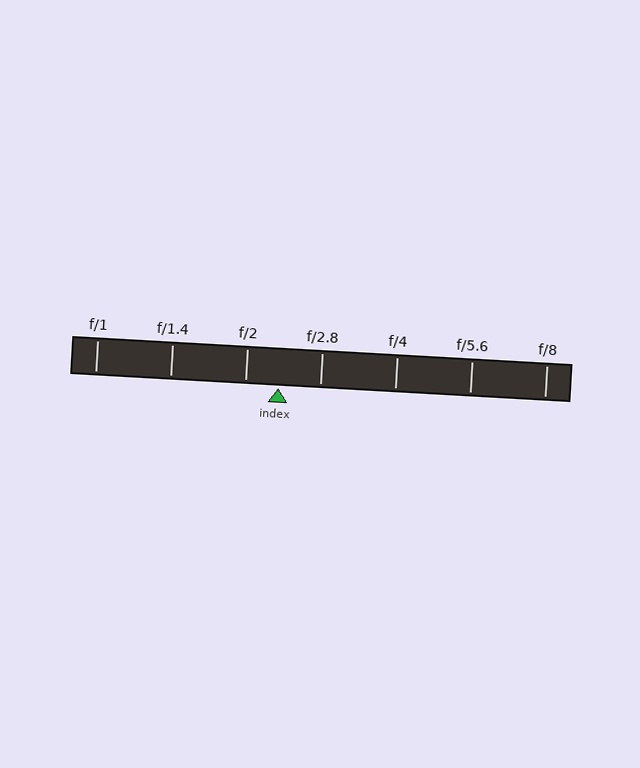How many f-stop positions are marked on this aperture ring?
There are 7 f-stop positions marked.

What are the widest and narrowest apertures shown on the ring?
The widest aperture shown is f/1 and the narrowest is f/8.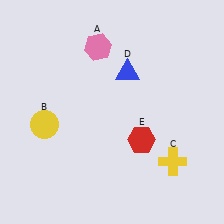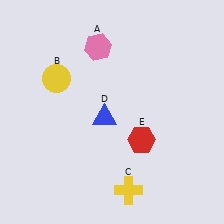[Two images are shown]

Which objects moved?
The objects that moved are: the yellow circle (B), the yellow cross (C), the blue triangle (D).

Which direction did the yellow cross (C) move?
The yellow cross (C) moved left.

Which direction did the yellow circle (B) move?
The yellow circle (B) moved up.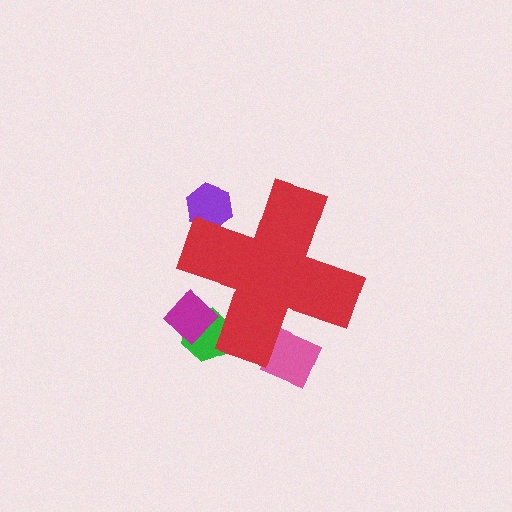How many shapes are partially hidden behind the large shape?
4 shapes are partially hidden.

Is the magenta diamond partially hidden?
Yes, the magenta diamond is partially hidden behind the red cross.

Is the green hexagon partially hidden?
Yes, the green hexagon is partially hidden behind the red cross.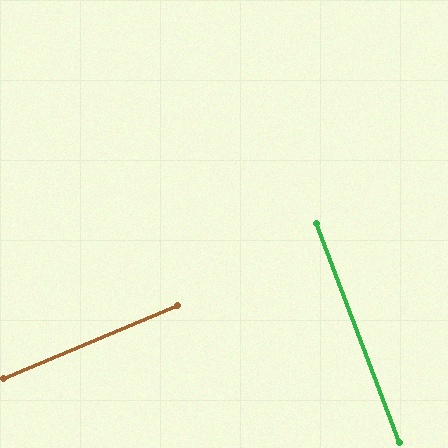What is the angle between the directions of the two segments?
Approximately 88 degrees.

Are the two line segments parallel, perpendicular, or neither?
Perpendicular — they meet at approximately 88°.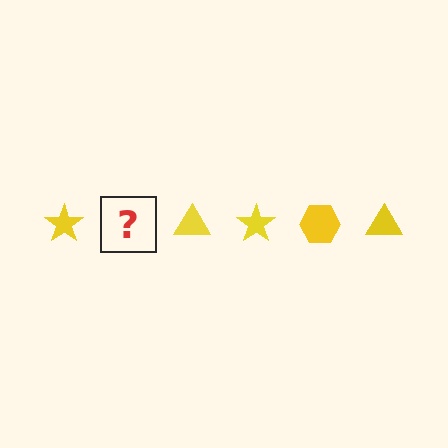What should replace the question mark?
The question mark should be replaced with a yellow hexagon.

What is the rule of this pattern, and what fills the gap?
The rule is that the pattern cycles through star, hexagon, triangle shapes in yellow. The gap should be filled with a yellow hexagon.